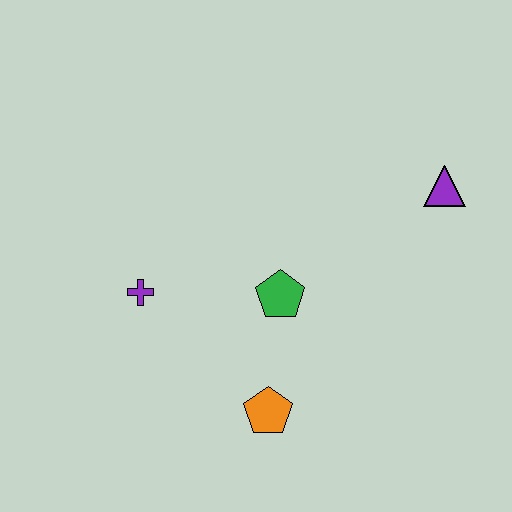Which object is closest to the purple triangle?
The green pentagon is closest to the purple triangle.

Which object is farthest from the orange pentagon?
The purple triangle is farthest from the orange pentagon.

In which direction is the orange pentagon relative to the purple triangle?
The orange pentagon is below the purple triangle.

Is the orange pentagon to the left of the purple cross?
No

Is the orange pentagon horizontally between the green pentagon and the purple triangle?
No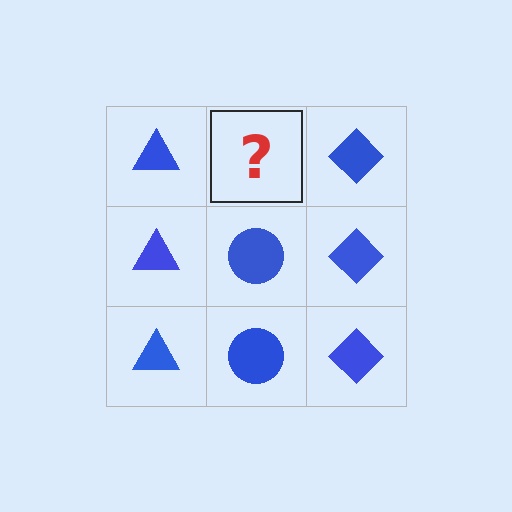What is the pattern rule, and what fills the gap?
The rule is that each column has a consistent shape. The gap should be filled with a blue circle.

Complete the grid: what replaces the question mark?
The question mark should be replaced with a blue circle.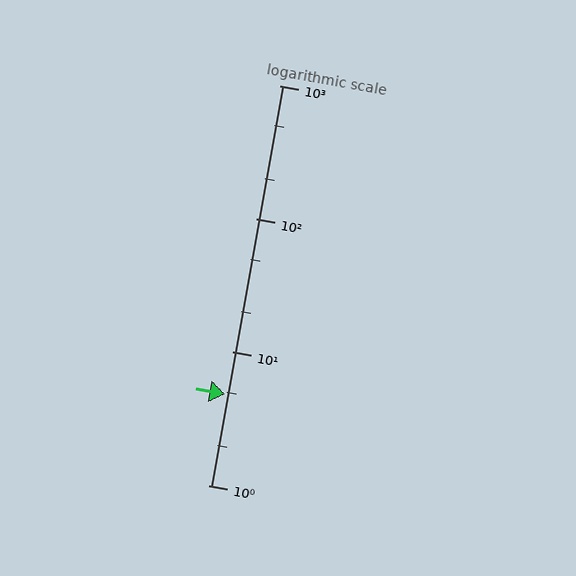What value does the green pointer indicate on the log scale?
The pointer indicates approximately 4.8.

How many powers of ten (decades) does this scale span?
The scale spans 3 decades, from 1 to 1000.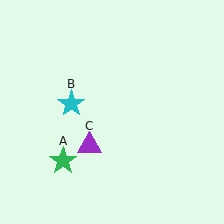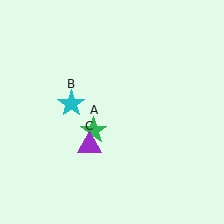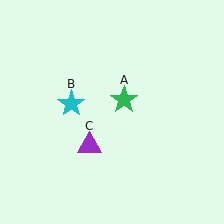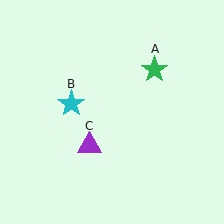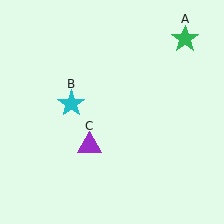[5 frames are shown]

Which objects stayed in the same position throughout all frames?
Cyan star (object B) and purple triangle (object C) remained stationary.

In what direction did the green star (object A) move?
The green star (object A) moved up and to the right.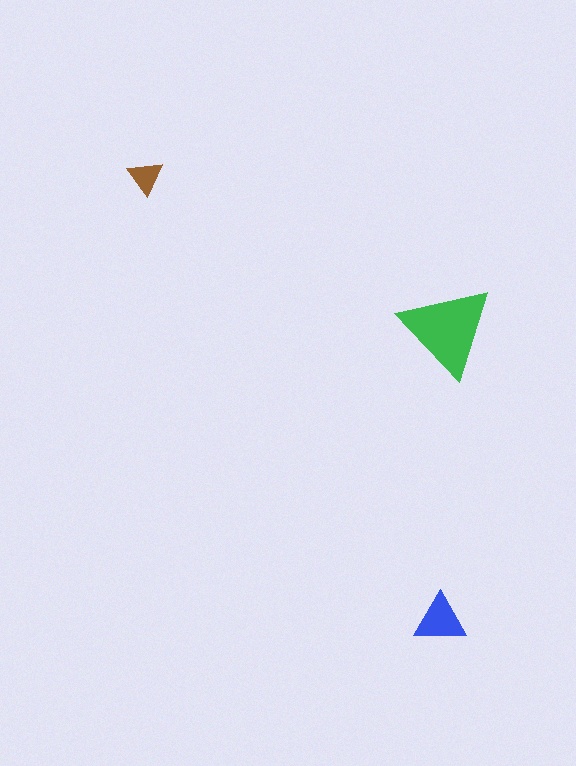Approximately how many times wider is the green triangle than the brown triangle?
About 2.5 times wider.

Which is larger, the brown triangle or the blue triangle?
The blue one.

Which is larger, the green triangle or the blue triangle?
The green one.